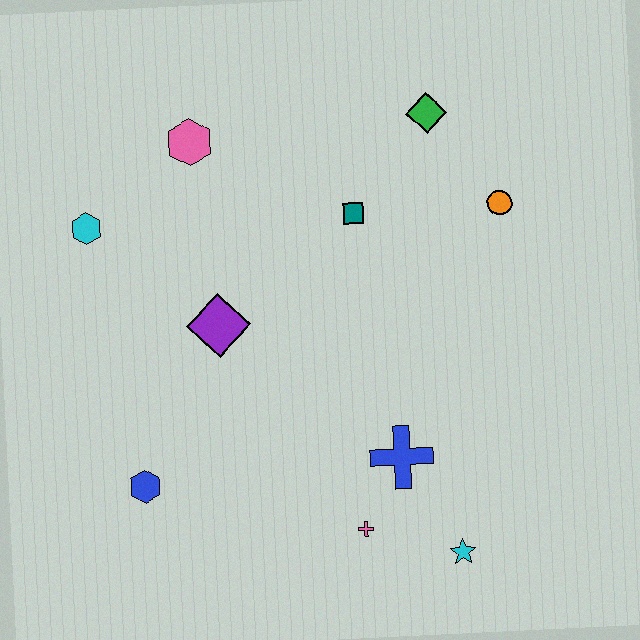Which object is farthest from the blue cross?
The cyan hexagon is farthest from the blue cross.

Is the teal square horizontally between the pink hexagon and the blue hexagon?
No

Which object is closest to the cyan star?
The pink cross is closest to the cyan star.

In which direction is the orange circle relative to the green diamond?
The orange circle is below the green diamond.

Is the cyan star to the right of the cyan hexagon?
Yes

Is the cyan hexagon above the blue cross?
Yes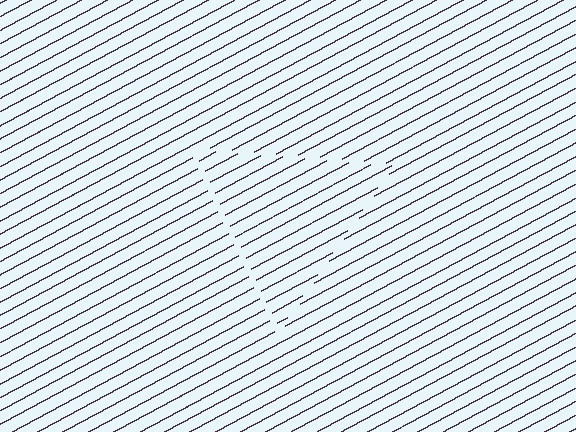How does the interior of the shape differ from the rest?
The interior of the shape contains the same grating, shifted by half a period — the contour is defined by the phase discontinuity where line-ends from the inner and outer gratings abut.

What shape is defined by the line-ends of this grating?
An illusory triangle. The interior of the shape contains the same grating, shifted by half a period — the contour is defined by the phase discontinuity where line-ends from the inner and outer gratings abut.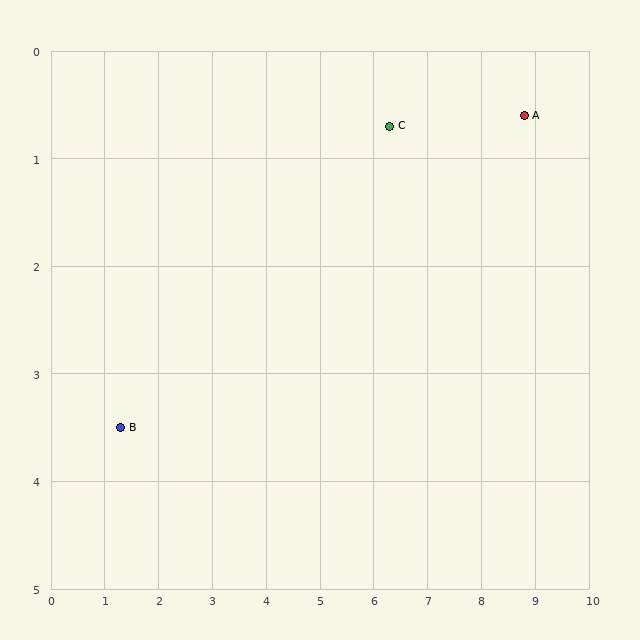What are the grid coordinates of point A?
Point A is at approximately (8.8, 0.6).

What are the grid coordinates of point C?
Point C is at approximately (6.3, 0.7).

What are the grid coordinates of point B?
Point B is at approximately (1.3, 3.5).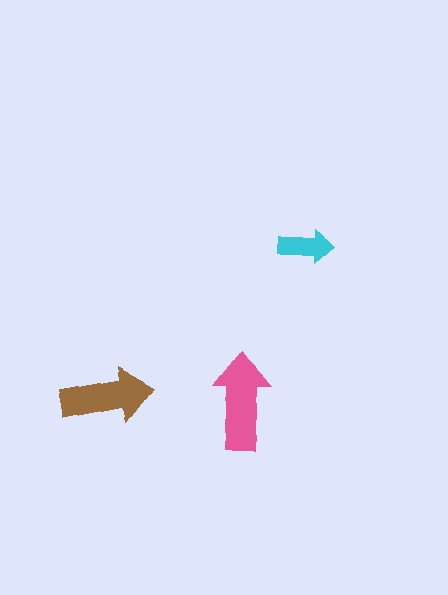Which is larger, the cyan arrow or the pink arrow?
The pink one.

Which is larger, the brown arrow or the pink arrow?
The pink one.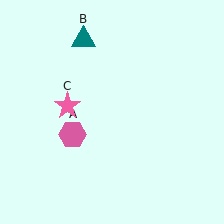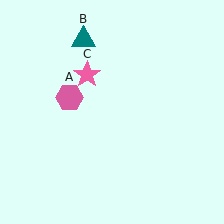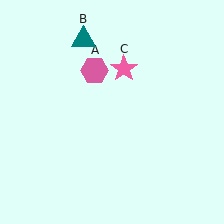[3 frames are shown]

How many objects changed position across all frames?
2 objects changed position: pink hexagon (object A), pink star (object C).